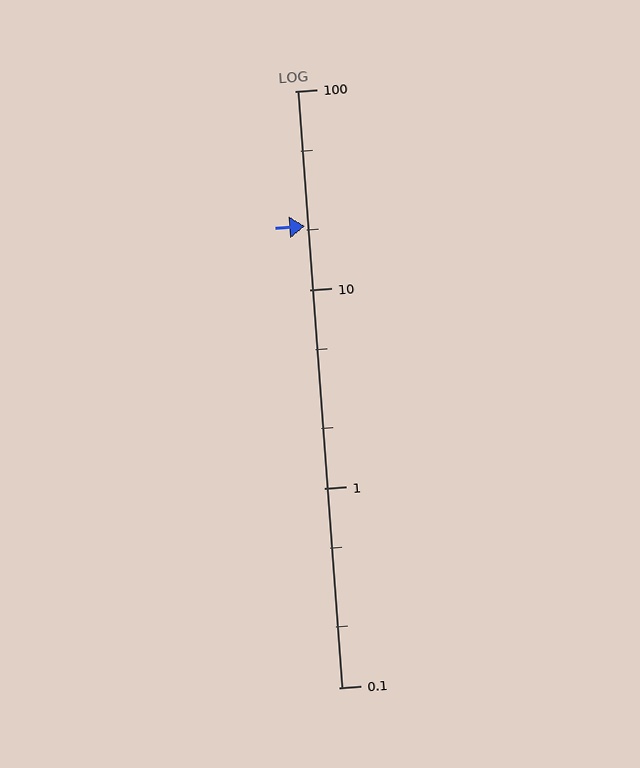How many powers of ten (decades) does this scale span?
The scale spans 3 decades, from 0.1 to 100.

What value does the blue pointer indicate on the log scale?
The pointer indicates approximately 21.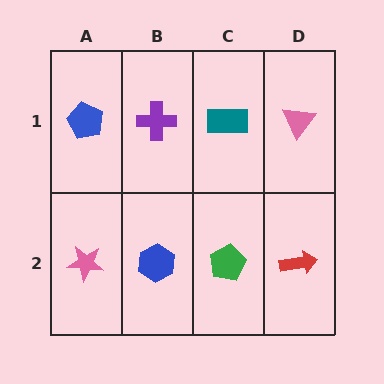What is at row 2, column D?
A red arrow.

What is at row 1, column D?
A pink triangle.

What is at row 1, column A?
A blue pentagon.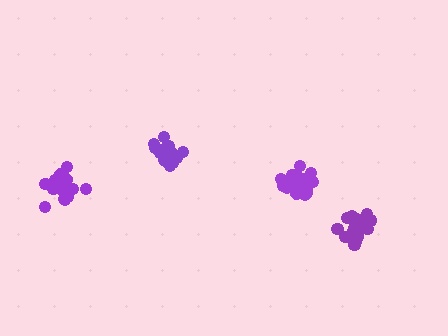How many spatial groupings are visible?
There are 4 spatial groupings.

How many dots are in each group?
Group 1: 19 dots, Group 2: 21 dots, Group 3: 21 dots, Group 4: 21 dots (82 total).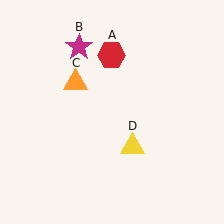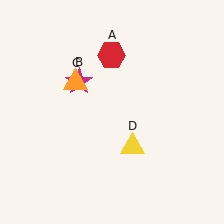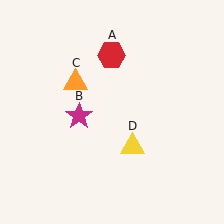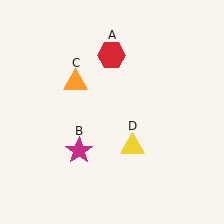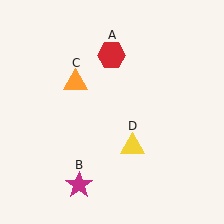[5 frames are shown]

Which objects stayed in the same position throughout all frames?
Red hexagon (object A) and orange triangle (object C) and yellow triangle (object D) remained stationary.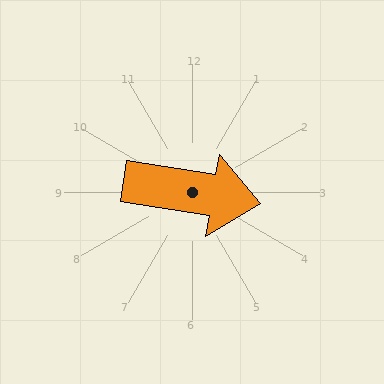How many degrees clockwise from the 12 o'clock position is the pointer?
Approximately 99 degrees.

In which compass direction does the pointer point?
East.